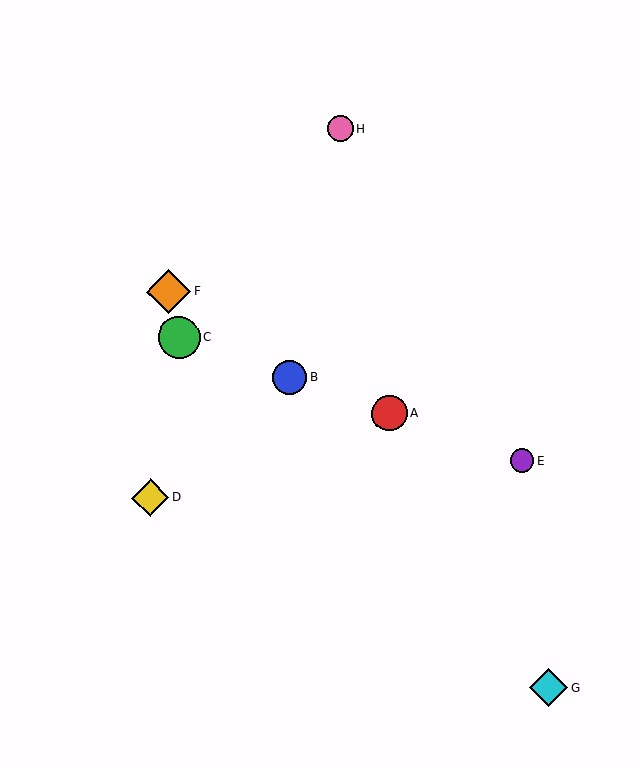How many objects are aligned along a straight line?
4 objects (A, B, C, E) are aligned along a straight line.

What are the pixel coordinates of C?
Object C is at (179, 338).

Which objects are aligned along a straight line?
Objects A, B, C, E are aligned along a straight line.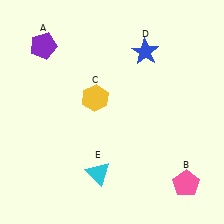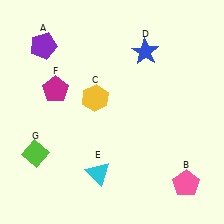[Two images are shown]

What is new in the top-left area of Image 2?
A magenta pentagon (F) was added in the top-left area of Image 2.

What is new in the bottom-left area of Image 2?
A lime diamond (G) was added in the bottom-left area of Image 2.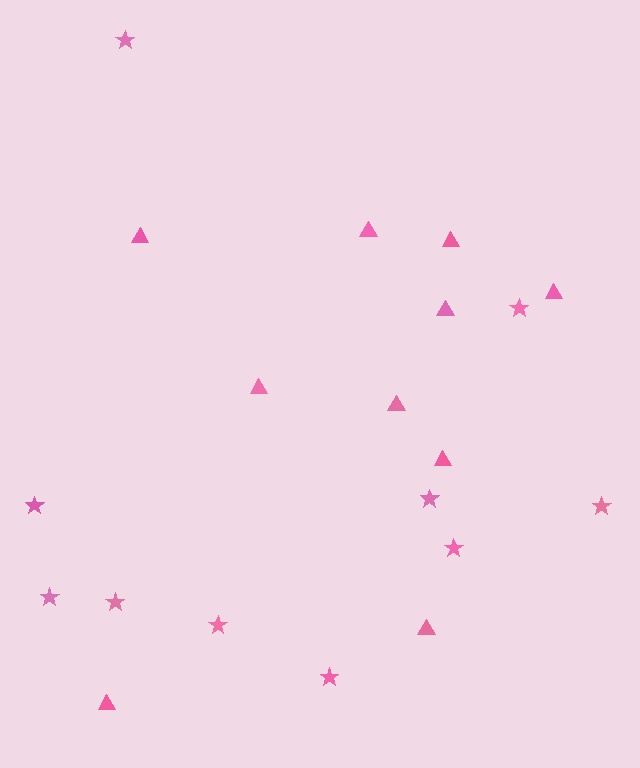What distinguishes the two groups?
There are 2 groups: one group of stars (10) and one group of triangles (10).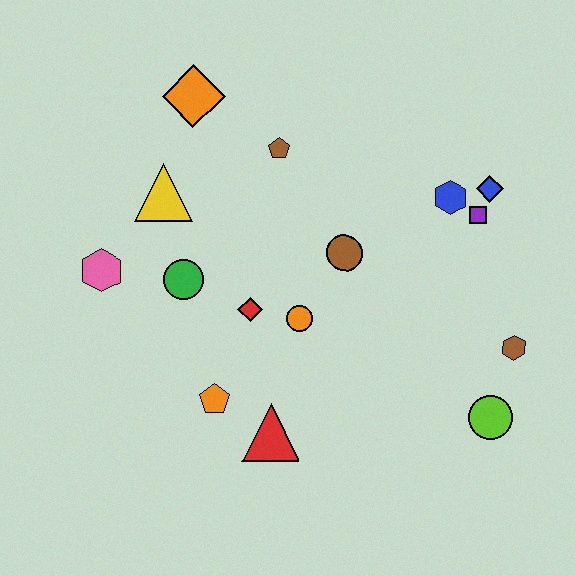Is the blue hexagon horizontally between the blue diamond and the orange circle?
Yes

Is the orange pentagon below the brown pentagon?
Yes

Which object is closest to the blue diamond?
The purple square is closest to the blue diamond.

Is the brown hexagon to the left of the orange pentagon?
No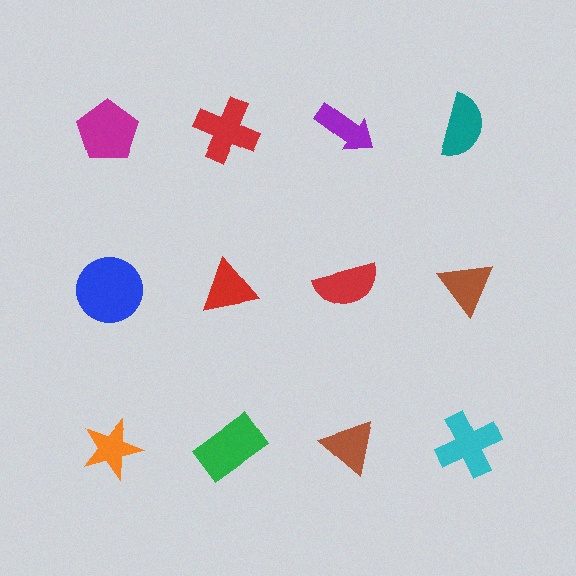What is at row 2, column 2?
A red triangle.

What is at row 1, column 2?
A red cross.